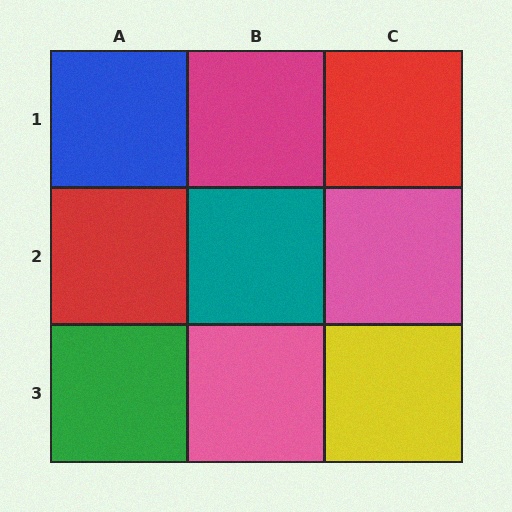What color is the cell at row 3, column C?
Yellow.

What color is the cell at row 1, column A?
Blue.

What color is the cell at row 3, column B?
Pink.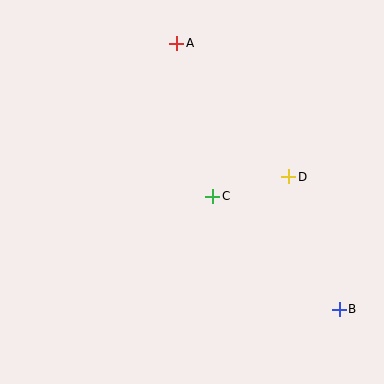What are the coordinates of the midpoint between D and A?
The midpoint between D and A is at (233, 110).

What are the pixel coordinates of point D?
Point D is at (289, 177).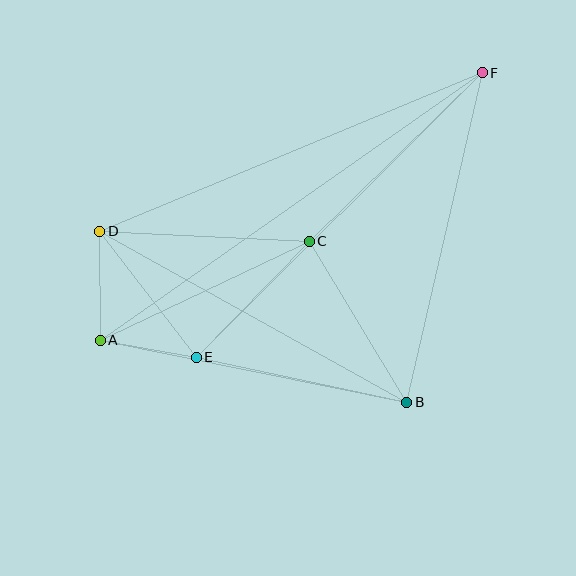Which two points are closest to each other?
Points A and E are closest to each other.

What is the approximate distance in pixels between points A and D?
The distance between A and D is approximately 109 pixels.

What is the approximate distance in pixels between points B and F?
The distance between B and F is approximately 338 pixels.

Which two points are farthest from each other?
Points A and F are farthest from each other.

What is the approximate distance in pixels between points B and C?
The distance between B and C is approximately 188 pixels.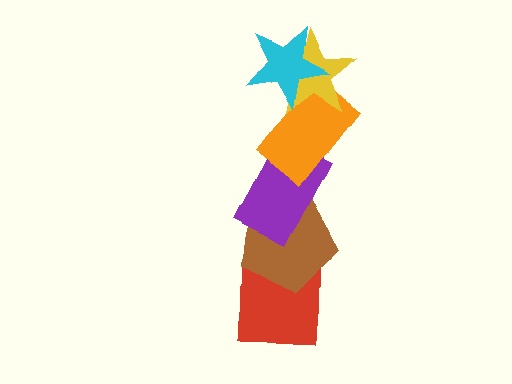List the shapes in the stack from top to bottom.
From top to bottom: the cyan star, the yellow star, the orange rectangle, the purple rectangle, the brown pentagon, the red square.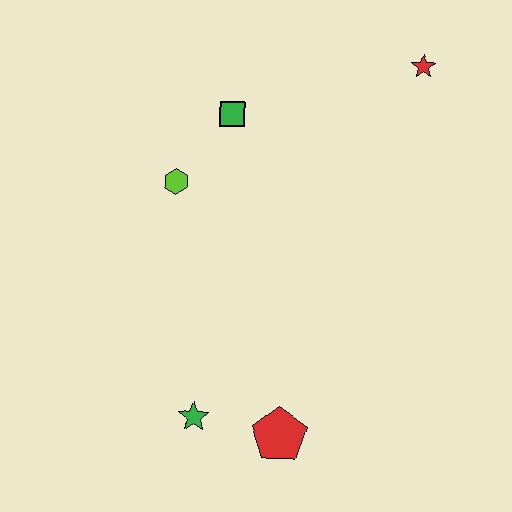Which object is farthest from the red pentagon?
The red star is farthest from the red pentagon.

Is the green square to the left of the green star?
No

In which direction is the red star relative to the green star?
The red star is above the green star.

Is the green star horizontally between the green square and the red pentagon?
No